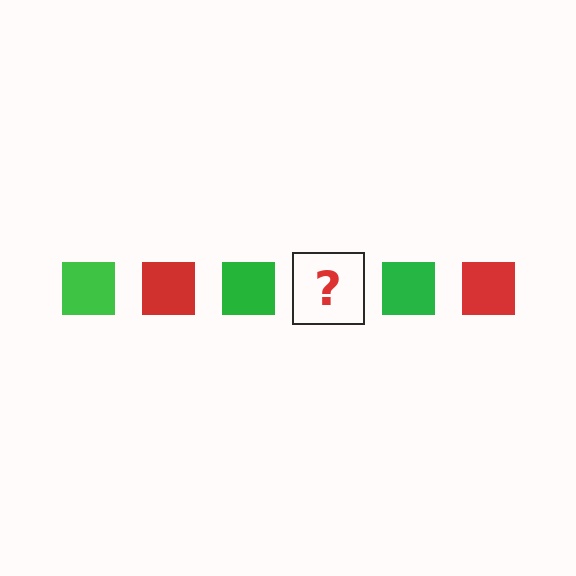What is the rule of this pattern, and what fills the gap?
The rule is that the pattern cycles through green, red squares. The gap should be filled with a red square.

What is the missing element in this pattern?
The missing element is a red square.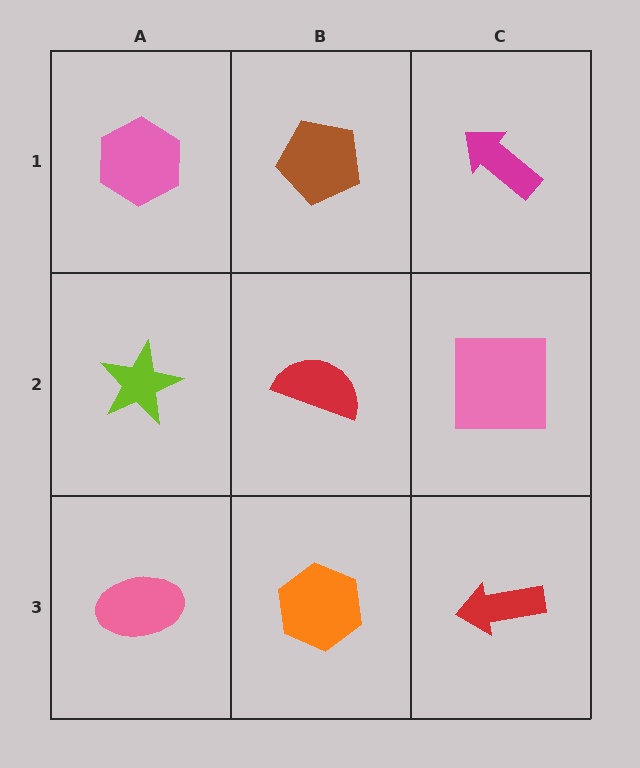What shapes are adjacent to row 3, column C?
A pink square (row 2, column C), an orange hexagon (row 3, column B).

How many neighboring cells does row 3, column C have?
2.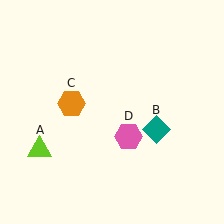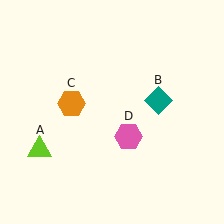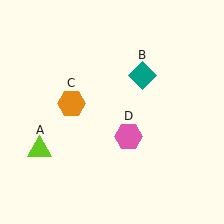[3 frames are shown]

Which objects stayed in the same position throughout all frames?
Lime triangle (object A) and orange hexagon (object C) and pink hexagon (object D) remained stationary.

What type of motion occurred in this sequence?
The teal diamond (object B) rotated counterclockwise around the center of the scene.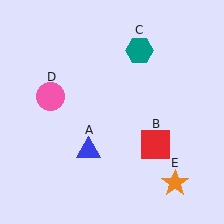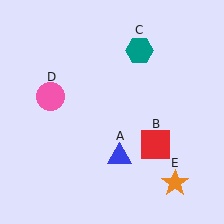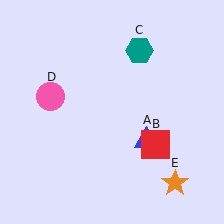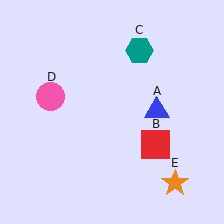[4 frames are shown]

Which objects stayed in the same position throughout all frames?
Red square (object B) and teal hexagon (object C) and pink circle (object D) and orange star (object E) remained stationary.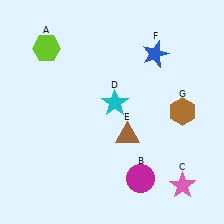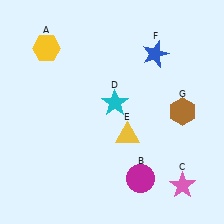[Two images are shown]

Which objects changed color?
A changed from lime to yellow. E changed from brown to yellow.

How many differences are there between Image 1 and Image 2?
There are 2 differences between the two images.